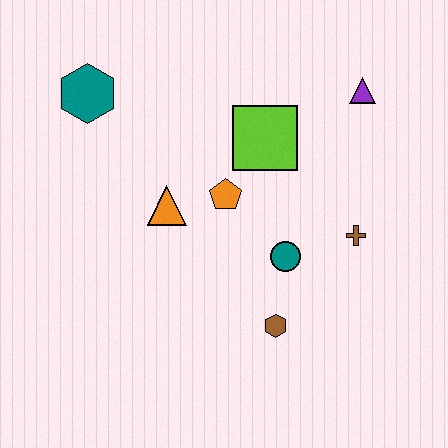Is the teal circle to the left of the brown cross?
Yes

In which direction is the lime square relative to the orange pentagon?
The lime square is above the orange pentagon.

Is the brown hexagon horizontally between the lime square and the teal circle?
Yes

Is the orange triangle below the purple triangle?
Yes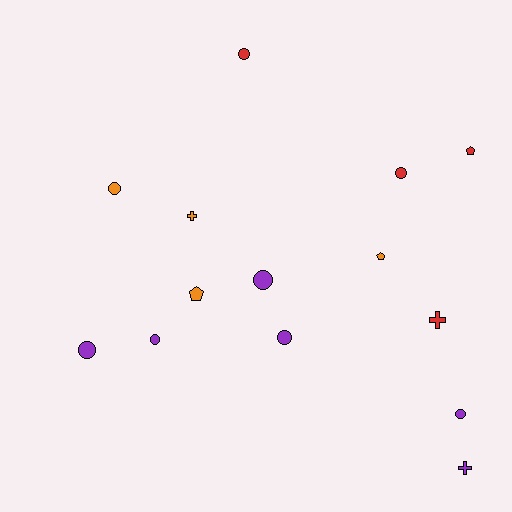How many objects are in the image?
There are 14 objects.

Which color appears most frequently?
Purple, with 6 objects.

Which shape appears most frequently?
Circle, with 8 objects.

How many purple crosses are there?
There is 1 purple cross.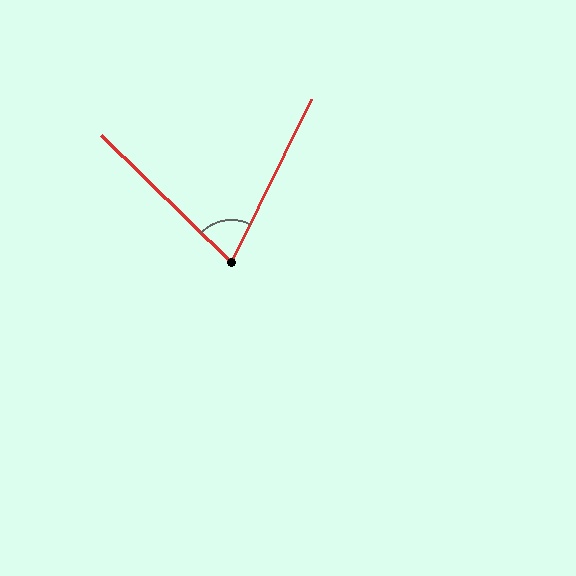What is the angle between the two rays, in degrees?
Approximately 72 degrees.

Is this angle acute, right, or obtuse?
It is acute.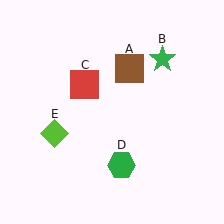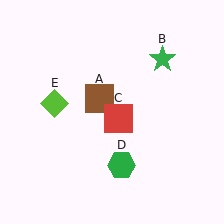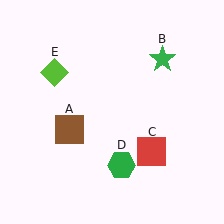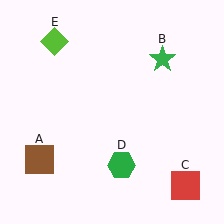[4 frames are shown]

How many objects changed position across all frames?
3 objects changed position: brown square (object A), red square (object C), lime diamond (object E).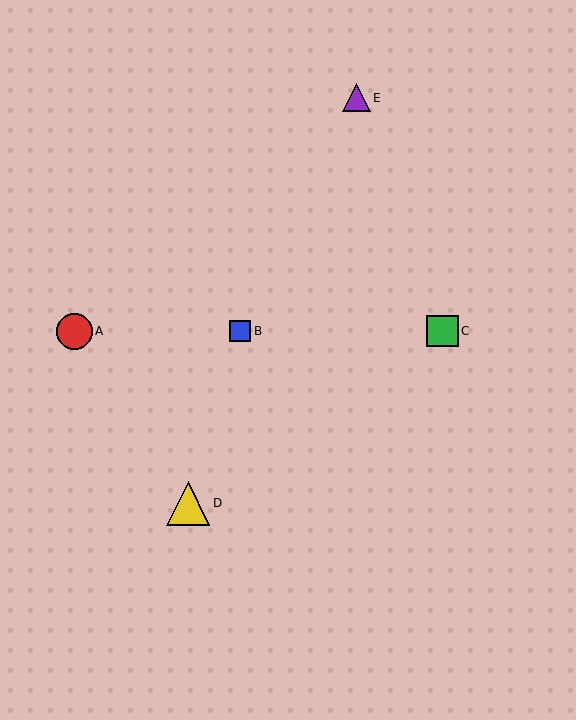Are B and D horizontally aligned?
No, B is at y≈331 and D is at y≈503.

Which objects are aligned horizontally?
Objects A, B, C are aligned horizontally.